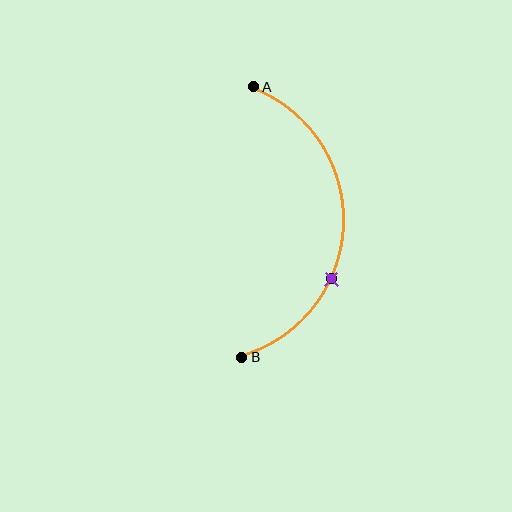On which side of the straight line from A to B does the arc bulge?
The arc bulges to the right of the straight line connecting A and B.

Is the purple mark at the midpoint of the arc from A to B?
No. The purple mark lies on the arc but is closer to endpoint B. The arc midpoint would be at the point on the curve equidistant along the arc from both A and B.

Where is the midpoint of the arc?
The arc midpoint is the point on the curve farthest from the straight line joining A and B. It sits to the right of that line.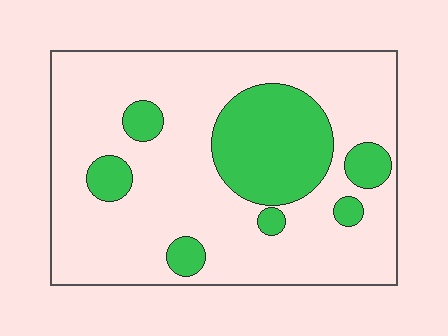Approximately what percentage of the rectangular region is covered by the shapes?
Approximately 25%.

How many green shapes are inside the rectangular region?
7.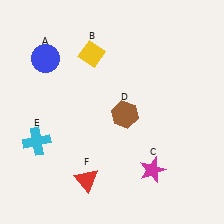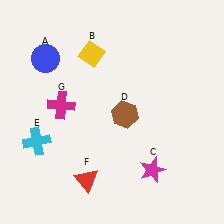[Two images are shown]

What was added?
A magenta cross (G) was added in Image 2.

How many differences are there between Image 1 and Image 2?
There is 1 difference between the two images.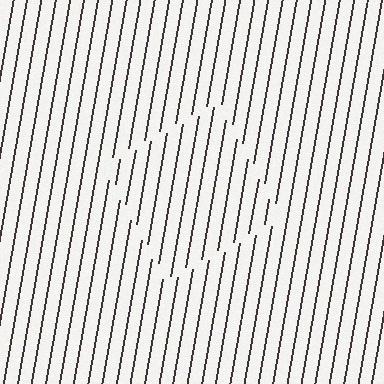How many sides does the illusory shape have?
4 sides — the line-ends trace a square.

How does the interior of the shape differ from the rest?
The interior of the shape contains the same grating, shifted by half a period — the contour is defined by the phase discontinuity where line-ends from the inner and outer gratings abut.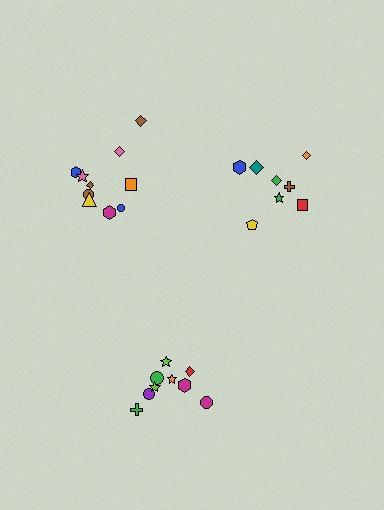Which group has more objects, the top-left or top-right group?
The top-left group.